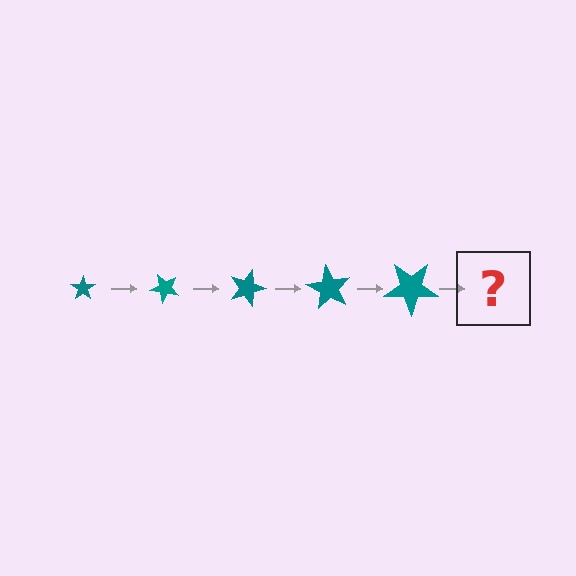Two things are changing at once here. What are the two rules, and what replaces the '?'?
The two rules are that the star grows larger each step and it rotates 45 degrees each step. The '?' should be a star, larger than the previous one and rotated 225 degrees from the start.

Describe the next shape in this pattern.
It should be a star, larger than the previous one and rotated 225 degrees from the start.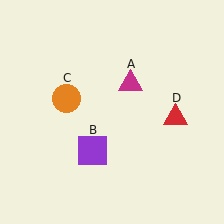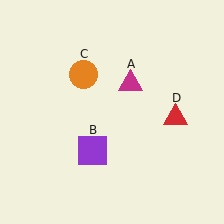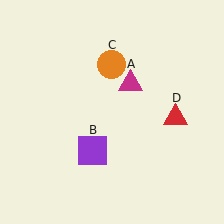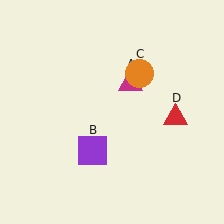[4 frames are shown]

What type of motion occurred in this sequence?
The orange circle (object C) rotated clockwise around the center of the scene.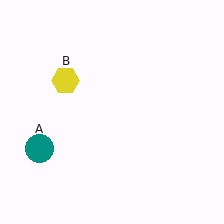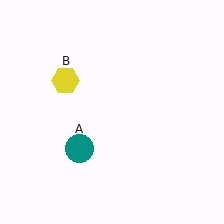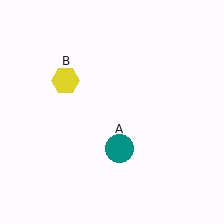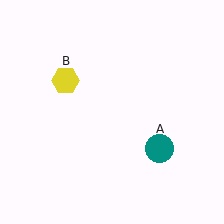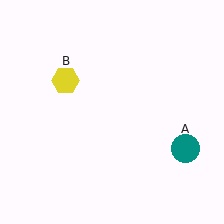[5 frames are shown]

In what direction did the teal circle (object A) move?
The teal circle (object A) moved right.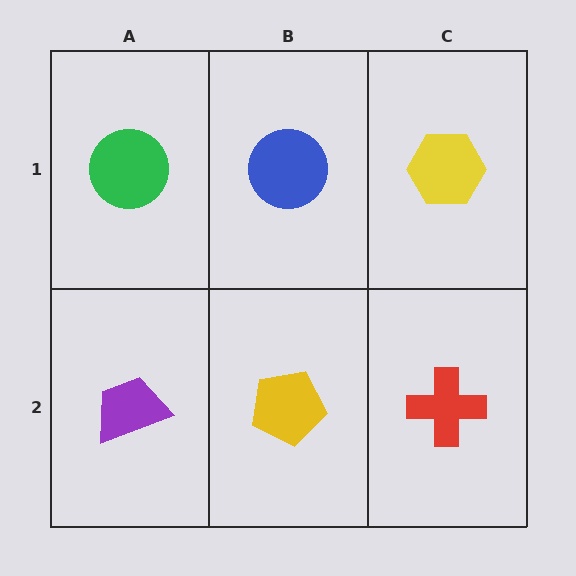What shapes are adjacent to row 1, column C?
A red cross (row 2, column C), a blue circle (row 1, column B).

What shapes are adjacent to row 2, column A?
A green circle (row 1, column A), a yellow pentagon (row 2, column B).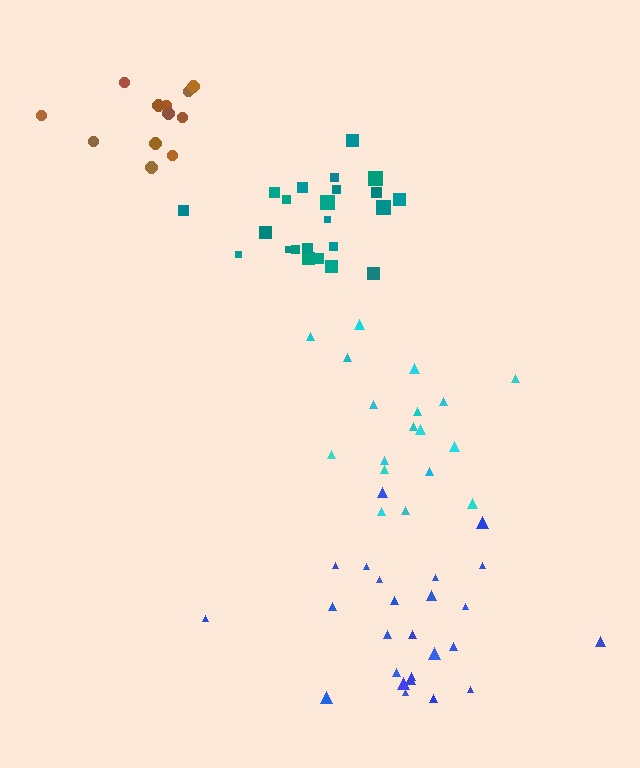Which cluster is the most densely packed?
Cyan.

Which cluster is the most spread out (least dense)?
Blue.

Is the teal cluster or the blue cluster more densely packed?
Teal.